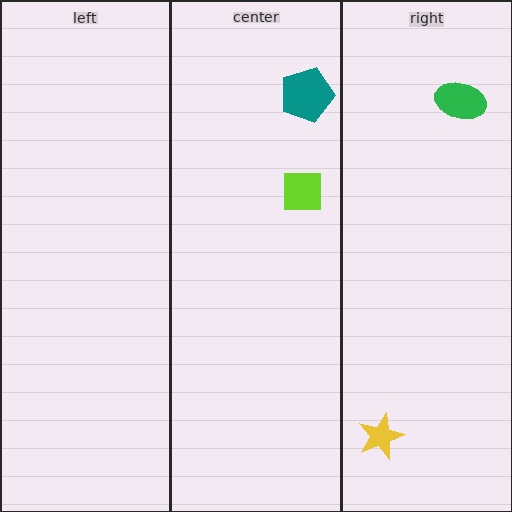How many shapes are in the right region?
2.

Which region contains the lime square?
The center region.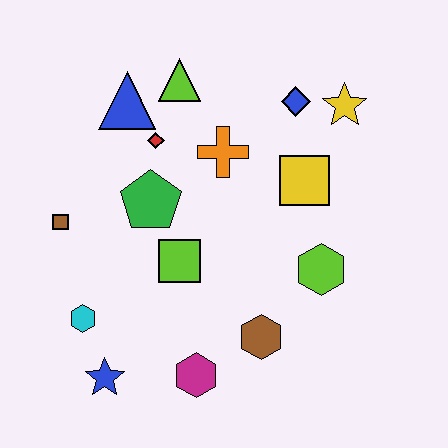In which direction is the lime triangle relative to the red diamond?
The lime triangle is above the red diamond.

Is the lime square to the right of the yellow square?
No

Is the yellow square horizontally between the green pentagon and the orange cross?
No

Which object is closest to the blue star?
The cyan hexagon is closest to the blue star.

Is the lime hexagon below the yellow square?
Yes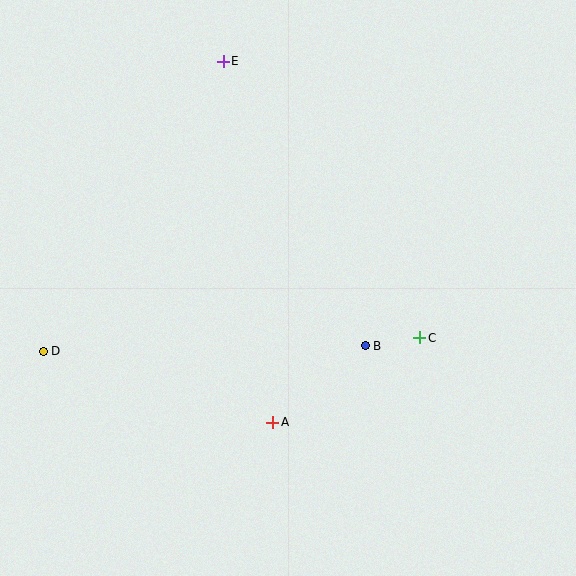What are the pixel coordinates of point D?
Point D is at (43, 351).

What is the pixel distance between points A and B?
The distance between A and B is 120 pixels.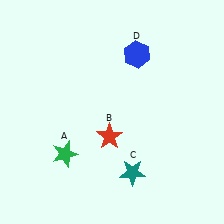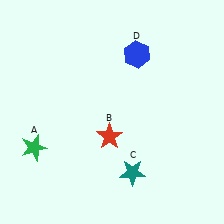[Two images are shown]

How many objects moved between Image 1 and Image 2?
1 object moved between the two images.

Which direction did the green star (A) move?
The green star (A) moved left.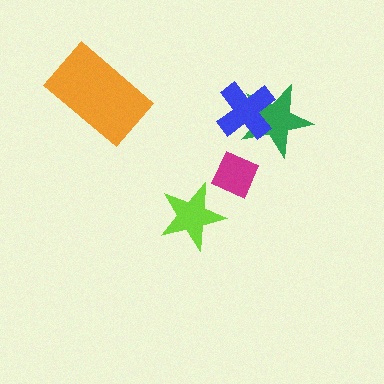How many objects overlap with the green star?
1 object overlaps with the green star.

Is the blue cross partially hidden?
No, no other shape covers it.